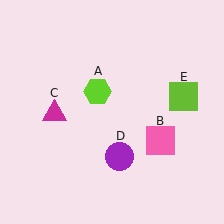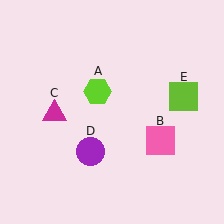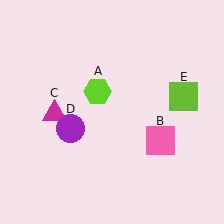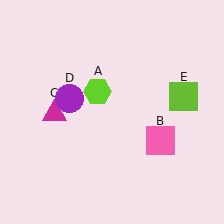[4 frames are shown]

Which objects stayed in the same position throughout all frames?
Lime hexagon (object A) and pink square (object B) and magenta triangle (object C) and lime square (object E) remained stationary.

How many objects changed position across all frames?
1 object changed position: purple circle (object D).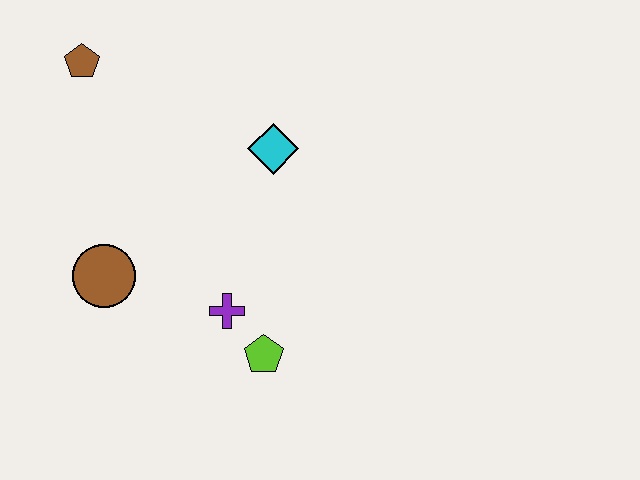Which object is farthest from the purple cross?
The brown pentagon is farthest from the purple cross.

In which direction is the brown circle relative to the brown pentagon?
The brown circle is below the brown pentagon.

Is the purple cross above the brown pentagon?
No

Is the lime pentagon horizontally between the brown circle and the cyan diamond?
Yes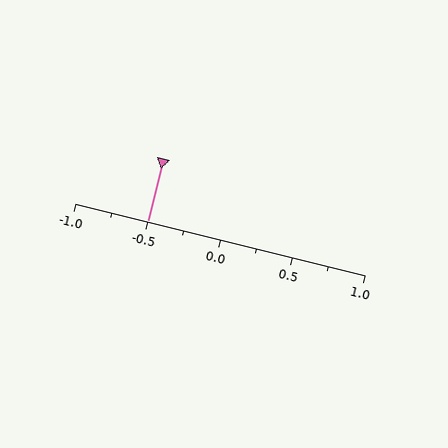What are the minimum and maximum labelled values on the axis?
The axis runs from -1.0 to 1.0.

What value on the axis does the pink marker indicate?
The marker indicates approximately -0.5.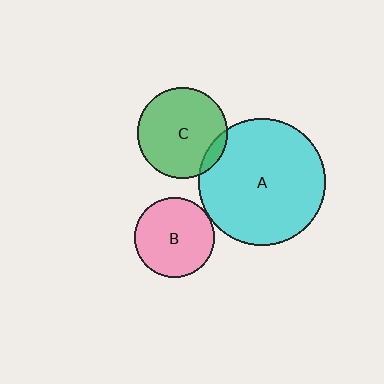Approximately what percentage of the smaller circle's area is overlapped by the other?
Approximately 10%.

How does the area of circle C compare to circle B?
Approximately 1.3 times.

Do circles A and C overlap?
Yes.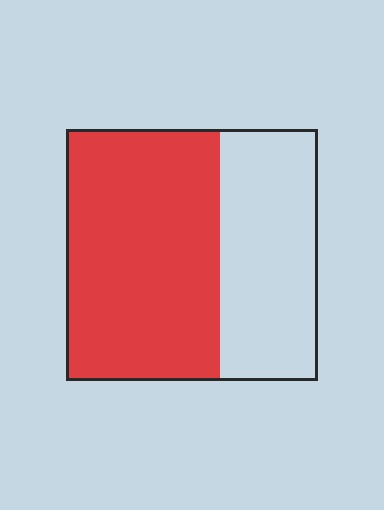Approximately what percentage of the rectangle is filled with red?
Approximately 60%.